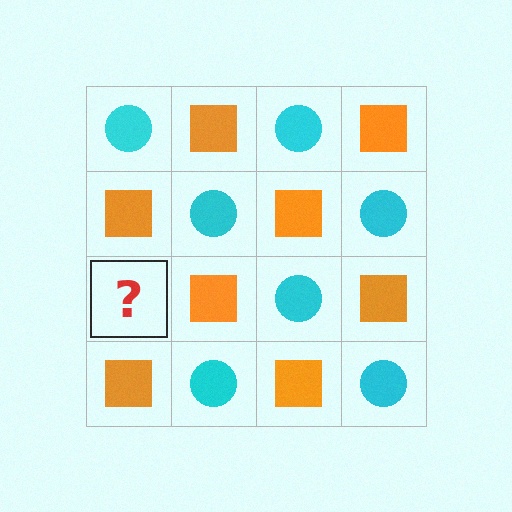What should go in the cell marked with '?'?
The missing cell should contain a cyan circle.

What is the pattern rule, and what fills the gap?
The rule is that it alternates cyan circle and orange square in a checkerboard pattern. The gap should be filled with a cyan circle.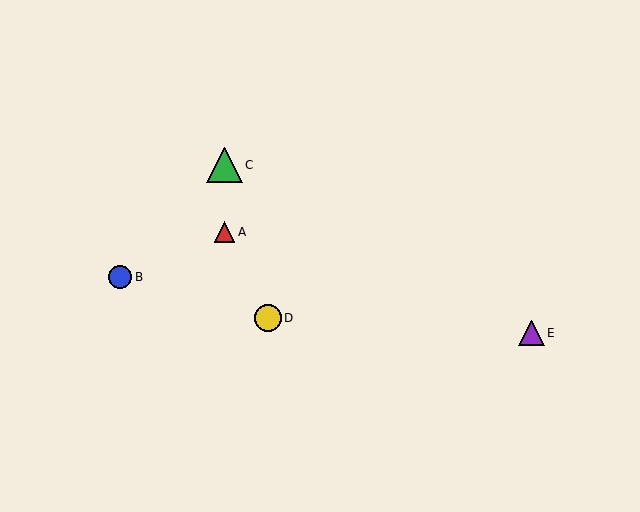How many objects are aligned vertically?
2 objects (A, C) are aligned vertically.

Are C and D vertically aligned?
No, C is at x≈224 and D is at x≈268.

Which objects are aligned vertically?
Objects A, C are aligned vertically.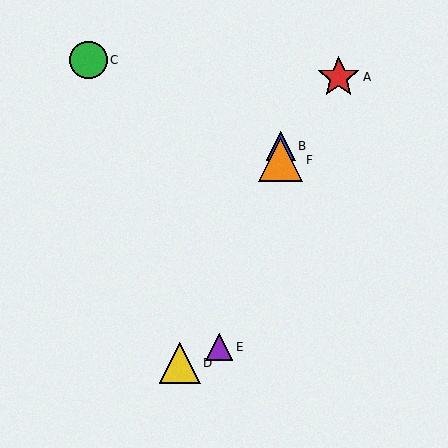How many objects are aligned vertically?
2 objects (B, F) are aligned vertically.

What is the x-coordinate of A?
Object A is at x≈339.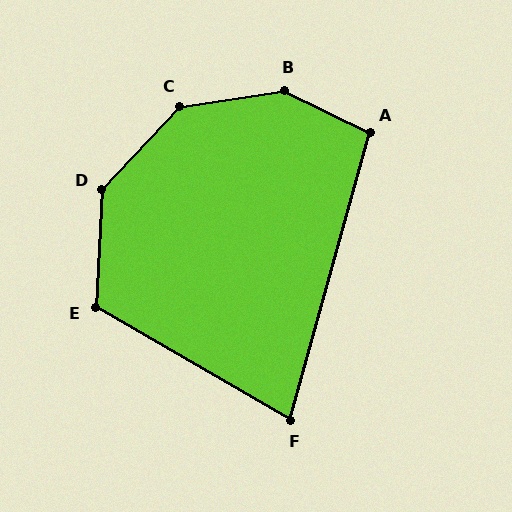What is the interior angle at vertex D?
Approximately 140 degrees (obtuse).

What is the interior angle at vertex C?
Approximately 142 degrees (obtuse).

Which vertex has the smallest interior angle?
F, at approximately 75 degrees.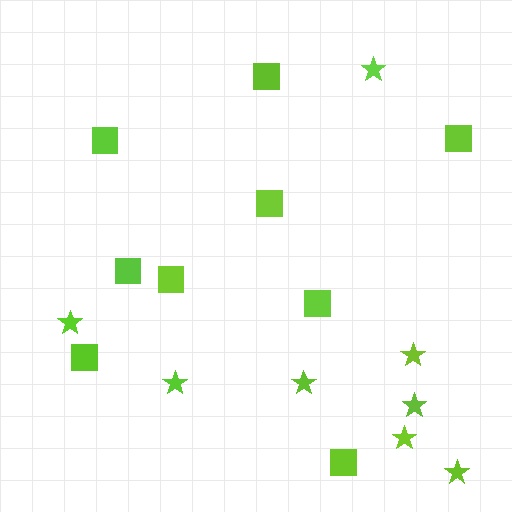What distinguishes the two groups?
There are 2 groups: one group of squares (9) and one group of stars (8).